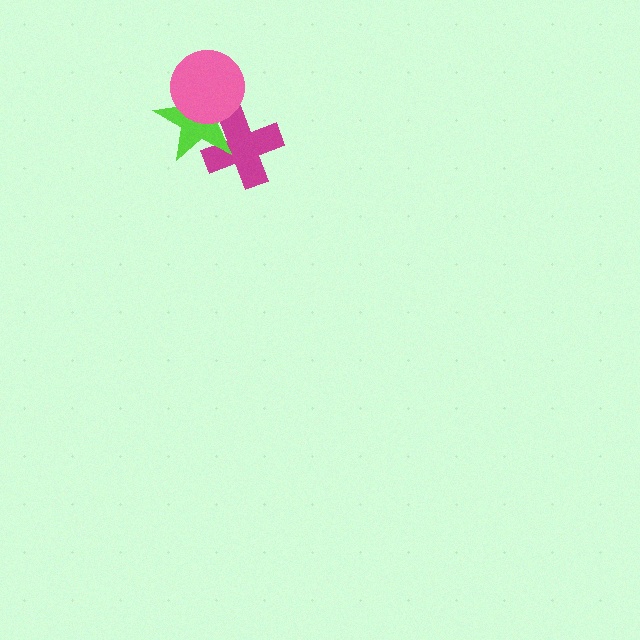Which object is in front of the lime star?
The pink circle is in front of the lime star.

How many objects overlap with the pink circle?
1 object overlaps with the pink circle.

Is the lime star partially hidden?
Yes, it is partially covered by another shape.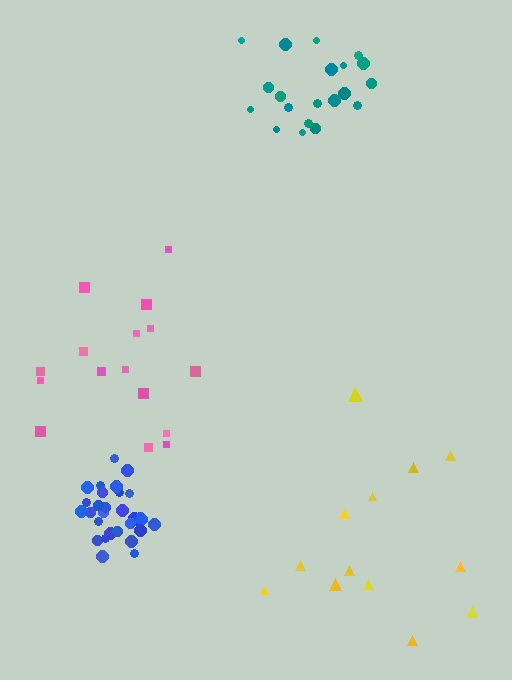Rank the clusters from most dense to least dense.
blue, teal, pink, yellow.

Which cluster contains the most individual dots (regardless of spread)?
Blue (31).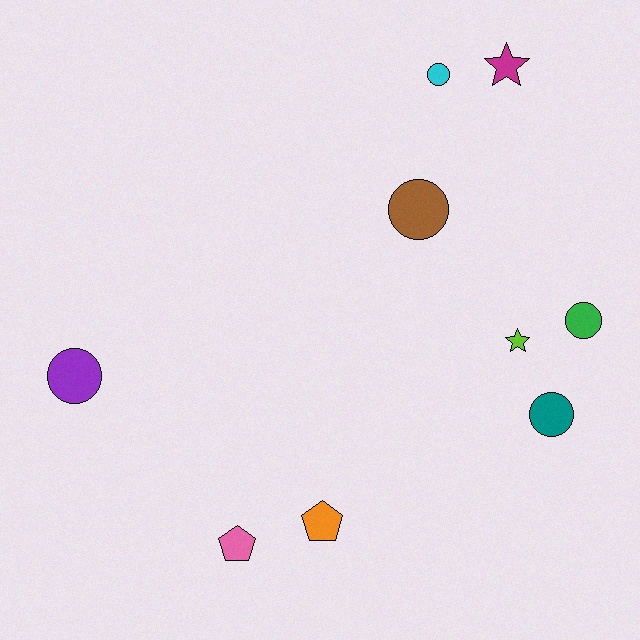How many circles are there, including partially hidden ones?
There are 5 circles.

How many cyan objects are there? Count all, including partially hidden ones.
There is 1 cyan object.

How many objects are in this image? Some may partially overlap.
There are 9 objects.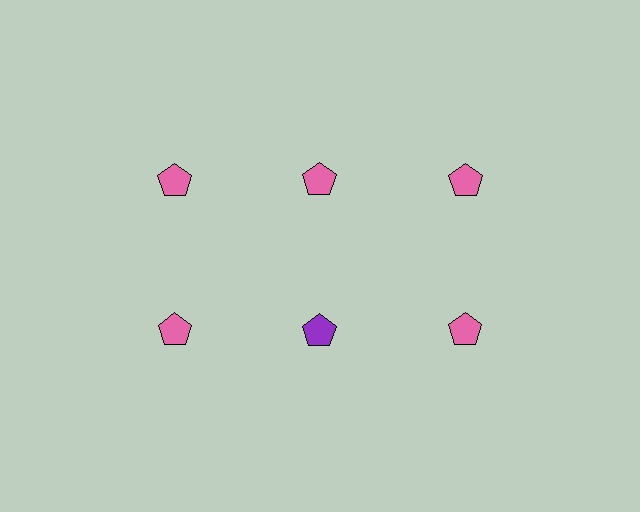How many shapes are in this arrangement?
There are 6 shapes arranged in a grid pattern.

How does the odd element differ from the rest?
It has a different color: purple instead of pink.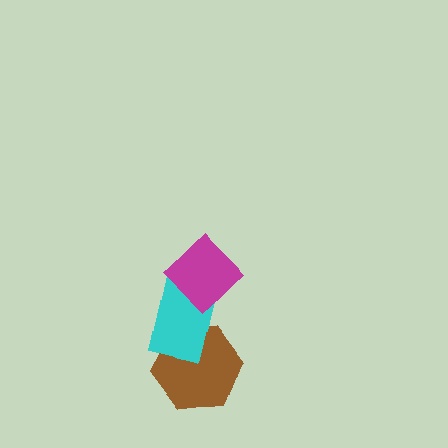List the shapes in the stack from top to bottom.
From top to bottom: the magenta diamond, the cyan rectangle, the brown hexagon.